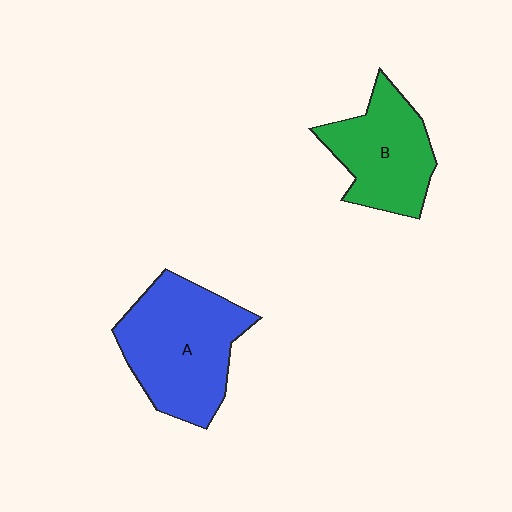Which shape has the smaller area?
Shape B (green).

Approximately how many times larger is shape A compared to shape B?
Approximately 1.3 times.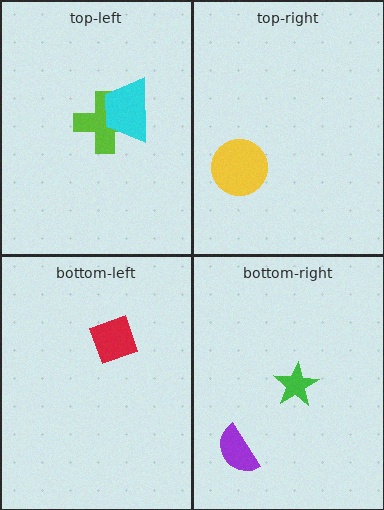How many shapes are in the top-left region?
2.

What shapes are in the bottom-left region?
The red diamond.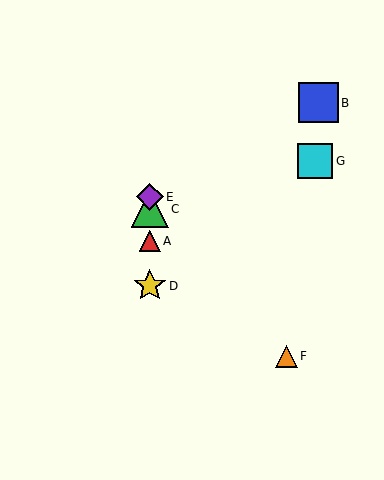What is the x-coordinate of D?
Object D is at x≈150.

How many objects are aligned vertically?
4 objects (A, C, D, E) are aligned vertically.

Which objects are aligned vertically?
Objects A, C, D, E are aligned vertically.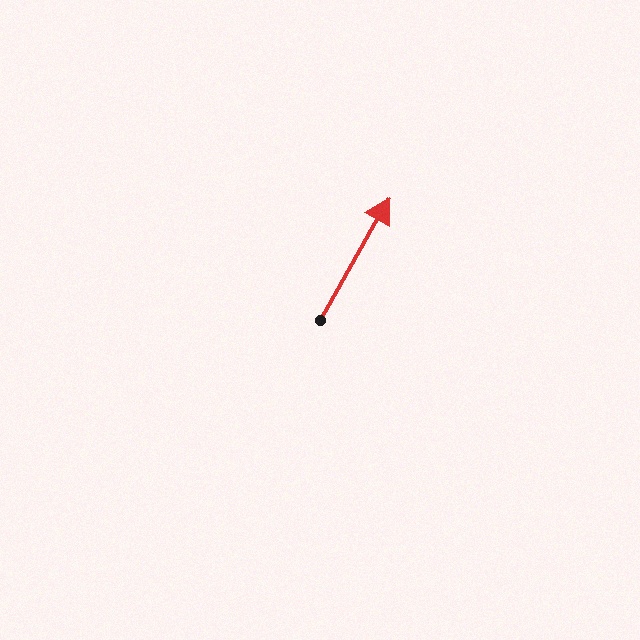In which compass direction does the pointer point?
Northeast.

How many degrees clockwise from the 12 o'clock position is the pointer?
Approximately 29 degrees.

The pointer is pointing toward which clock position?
Roughly 1 o'clock.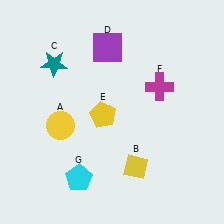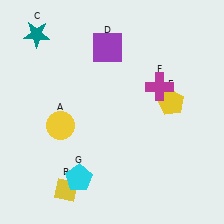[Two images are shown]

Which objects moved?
The objects that moved are: the yellow diamond (B), the teal star (C), the yellow pentagon (E).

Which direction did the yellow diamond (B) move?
The yellow diamond (B) moved left.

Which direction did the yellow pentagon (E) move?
The yellow pentagon (E) moved right.